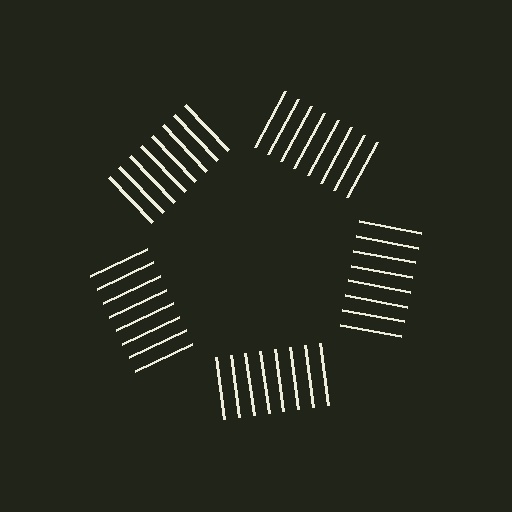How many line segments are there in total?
40 — 8 along each of the 5 edges.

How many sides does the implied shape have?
5 sides — the line-ends trace a pentagon.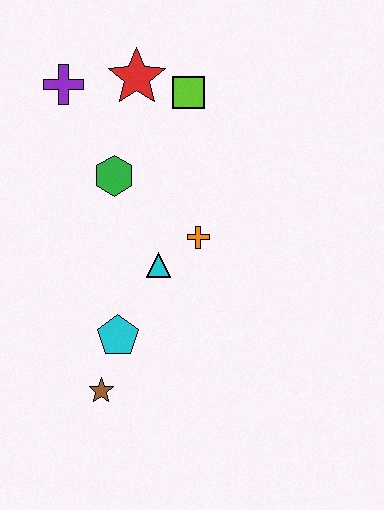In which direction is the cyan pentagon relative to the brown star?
The cyan pentagon is above the brown star.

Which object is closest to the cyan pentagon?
The brown star is closest to the cyan pentagon.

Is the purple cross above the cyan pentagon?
Yes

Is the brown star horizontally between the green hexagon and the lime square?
No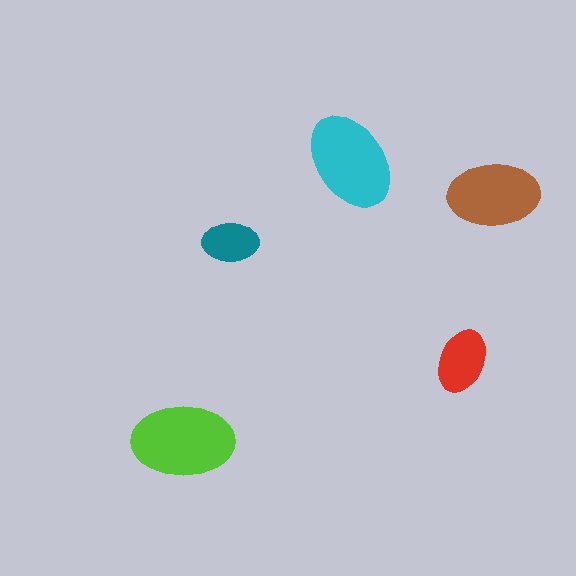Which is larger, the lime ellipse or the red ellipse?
The lime one.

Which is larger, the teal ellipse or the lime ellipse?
The lime one.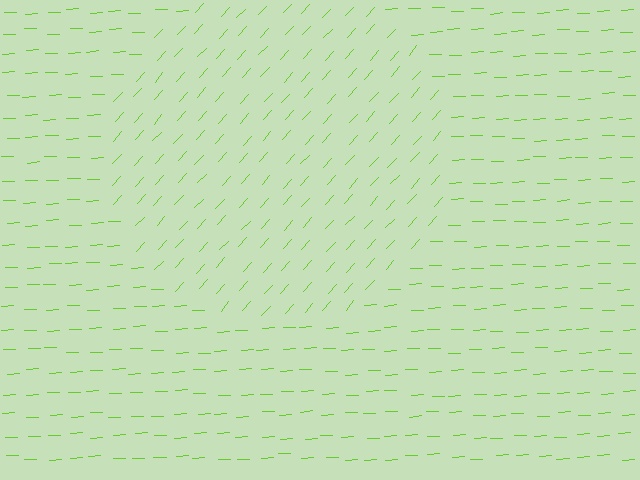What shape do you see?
I see a circle.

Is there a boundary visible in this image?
Yes, there is a texture boundary formed by a change in line orientation.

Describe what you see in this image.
The image is filled with small lime line segments. A circle region in the image has lines oriented differently from the surrounding lines, creating a visible texture boundary.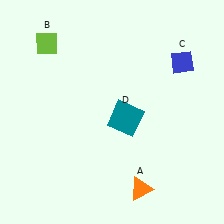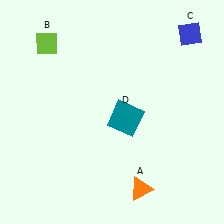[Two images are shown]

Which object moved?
The blue diamond (C) moved up.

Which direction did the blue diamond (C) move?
The blue diamond (C) moved up.